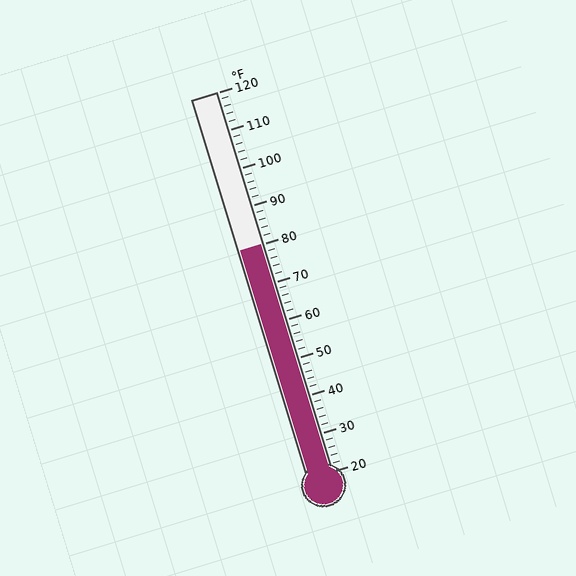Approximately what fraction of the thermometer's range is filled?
The thermometer is filled to approximately 60% of its range.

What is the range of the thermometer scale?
The thermometer scale ranges from 20°F to 120°F.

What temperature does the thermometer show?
The thermometer shows approximately 80°F.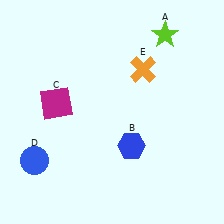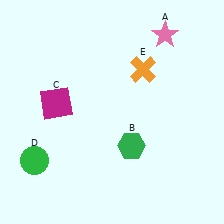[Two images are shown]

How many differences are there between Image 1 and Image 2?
There are 3 differences between the two images.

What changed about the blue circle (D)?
In Image 1, D is blue. In Image 2, it changed to green.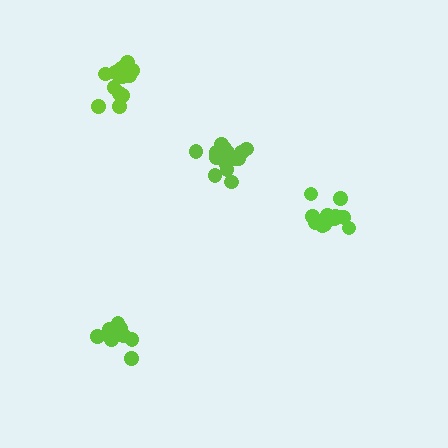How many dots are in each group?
Group 1: 15 dots, Group 2: 16 dots, Group 3: 11 dots, Group 4: 13 dots (55 total).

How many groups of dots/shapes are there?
There are 4 groups.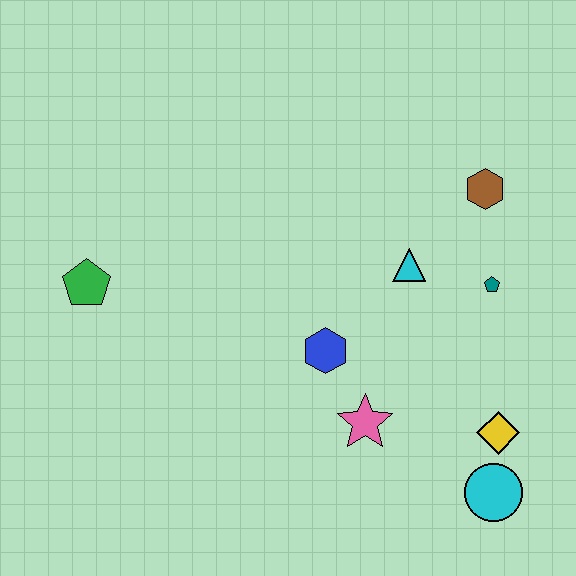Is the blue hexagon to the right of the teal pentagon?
No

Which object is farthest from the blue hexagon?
The green pentagon is farthest from the blue hexagon.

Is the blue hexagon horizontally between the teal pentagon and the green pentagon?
Yes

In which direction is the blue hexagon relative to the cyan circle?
The blue hexagon is to the left of the cyan circle.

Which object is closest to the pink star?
The blue hexagon is closest to the pink star.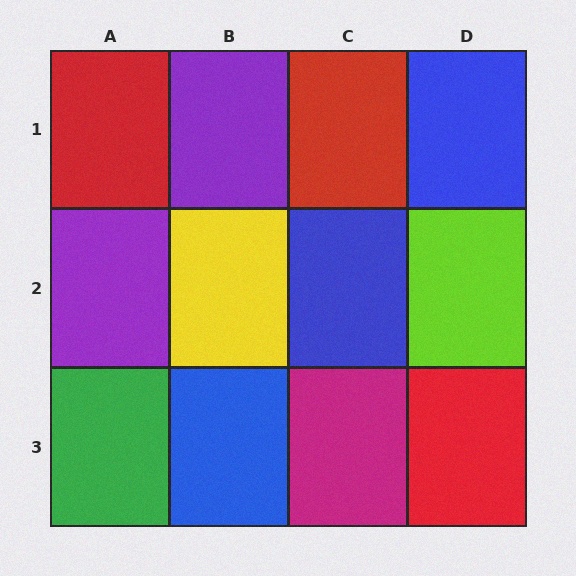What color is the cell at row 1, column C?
Red.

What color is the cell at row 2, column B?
Yellow.